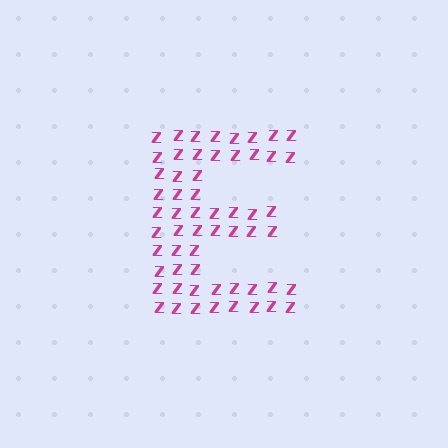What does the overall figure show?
The overall figure shows the letter E.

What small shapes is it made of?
It is made of small letter Z's.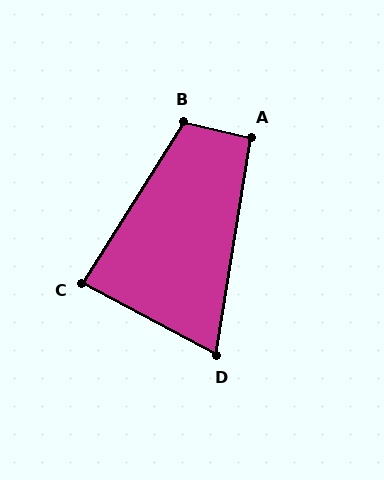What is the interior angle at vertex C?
Approximately 86 degrees (approximately right).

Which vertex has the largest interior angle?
B, at approximately 109 degrees.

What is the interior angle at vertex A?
Approximately 94 degrees (approximately right).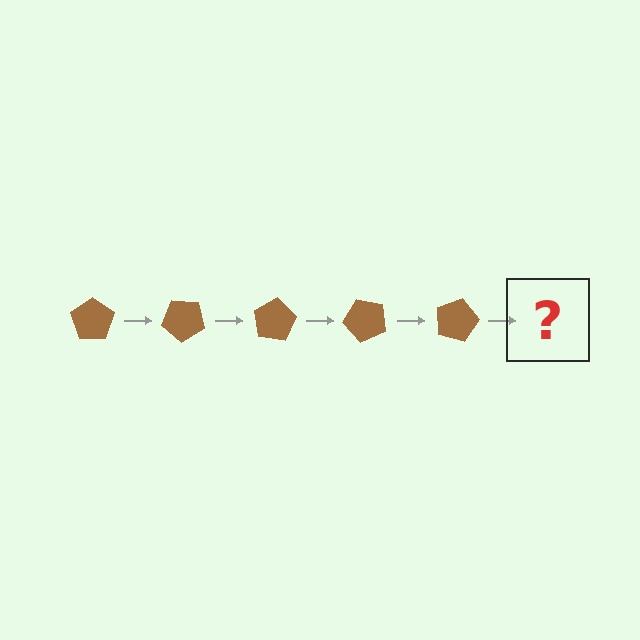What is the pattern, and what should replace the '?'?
The pattern is that the pentagon rotates 40 degrees each step. The '?' should be a brown pentagon rotated 200 degrees.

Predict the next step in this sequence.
The next step is a brown pentagon rotated 200 degrees.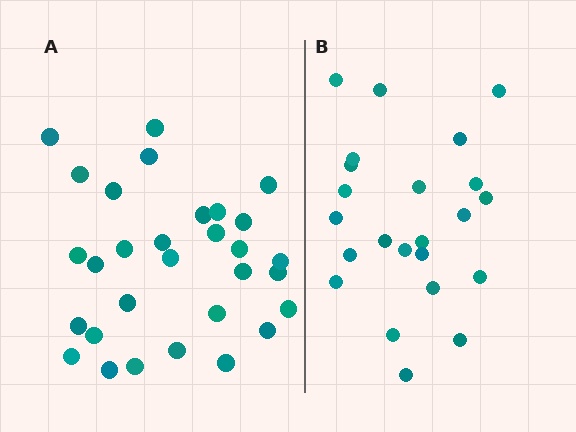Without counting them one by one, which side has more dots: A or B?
Region A (the left region) has more dots.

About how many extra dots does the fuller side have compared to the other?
Region A has roughly 8 or so more dots than region B.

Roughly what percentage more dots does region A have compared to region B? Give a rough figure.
About 30% more.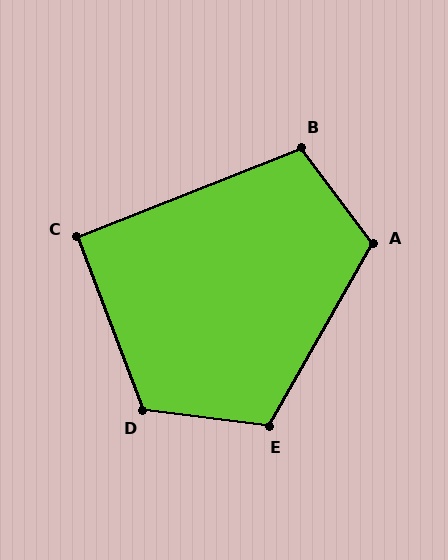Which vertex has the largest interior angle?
D, at approximately 118 degrees.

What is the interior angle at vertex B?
Approximately 105 degrees (obtuse).